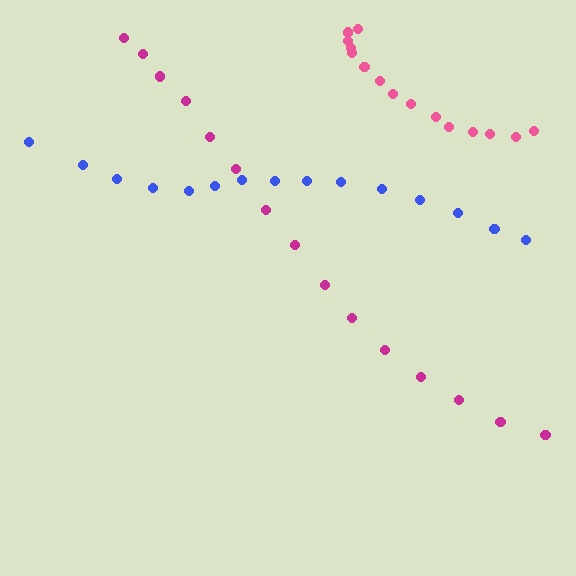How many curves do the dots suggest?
There are 3 distinct paths.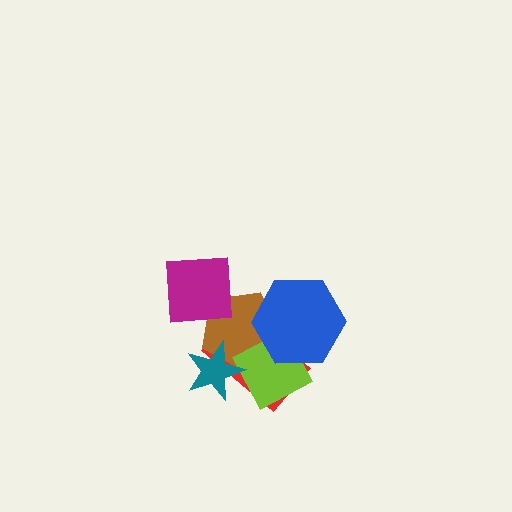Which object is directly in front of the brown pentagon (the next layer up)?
The lime diamond is directly in front of the brown pentagon.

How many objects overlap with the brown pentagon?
5 objects overlap with the brown pentagon.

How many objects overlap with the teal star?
3 objects overlap with the teal star.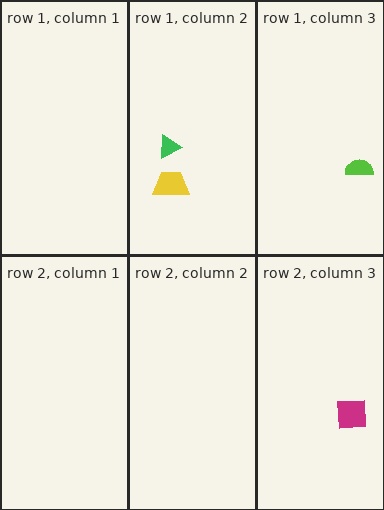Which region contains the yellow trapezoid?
The row 1, column 2 region.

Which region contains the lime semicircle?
The row 1, column 3 region.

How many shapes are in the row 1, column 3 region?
1.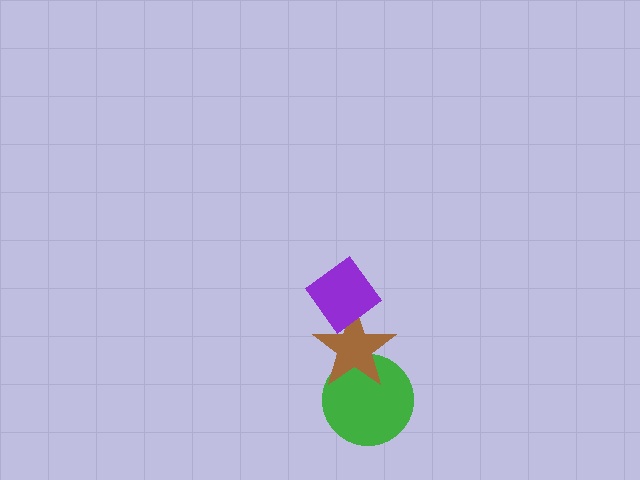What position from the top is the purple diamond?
The purple diamond is 1st from the top.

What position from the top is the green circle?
The green circle is 3rd from the top.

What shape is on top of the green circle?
The brown star is on top of the green circle.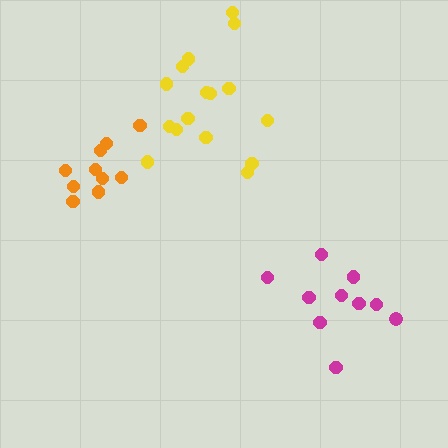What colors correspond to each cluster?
The clusters are colored: orange, magenta, yellow.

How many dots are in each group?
Group 1: 10 dots, Group 2: 10 dots, Group 3: 16 dots (36 total).